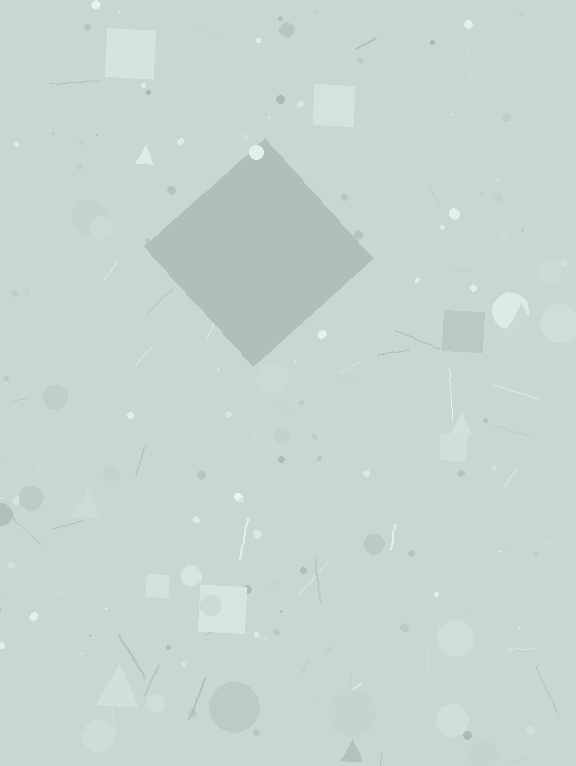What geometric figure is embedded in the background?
A diamond is embedded in the background.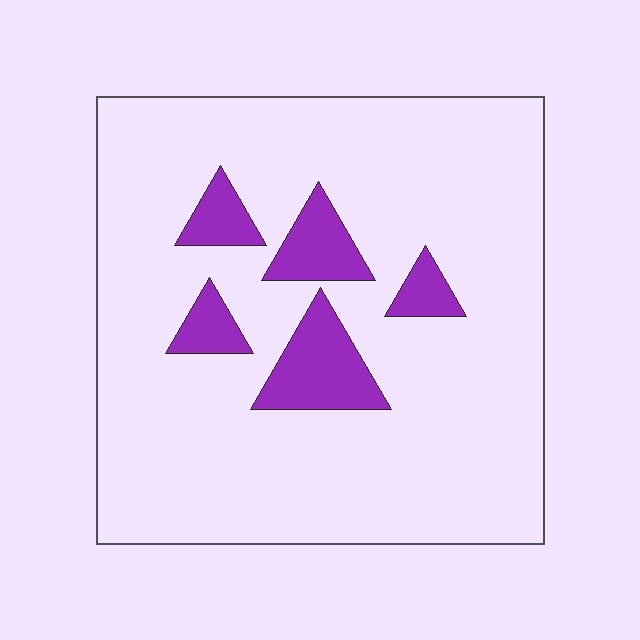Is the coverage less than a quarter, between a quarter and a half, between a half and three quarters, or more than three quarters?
Less than a quarter.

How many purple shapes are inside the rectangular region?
5.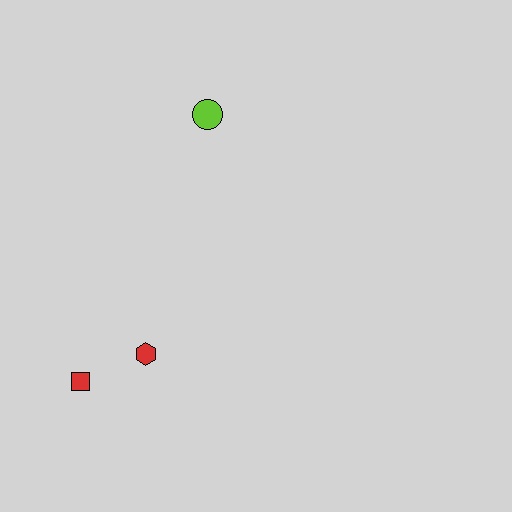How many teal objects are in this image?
There are no teal objects.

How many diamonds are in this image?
There are no diamonds.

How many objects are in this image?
There are 3 objects.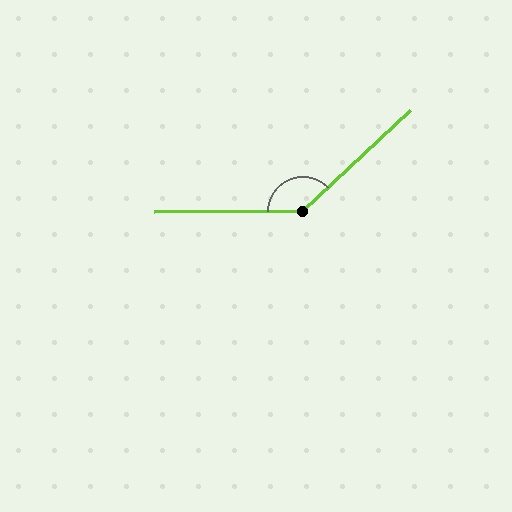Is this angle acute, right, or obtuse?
It is obtuse.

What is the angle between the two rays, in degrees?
Approximately 137 degrees.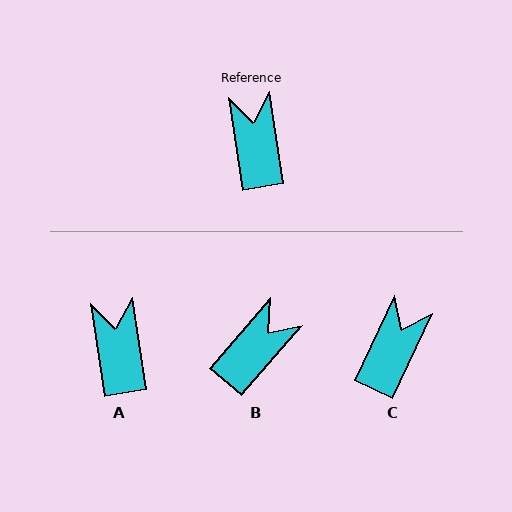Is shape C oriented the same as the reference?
No, it is off by about 34 degrees.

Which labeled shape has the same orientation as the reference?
A.